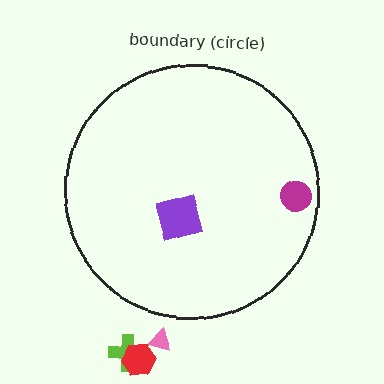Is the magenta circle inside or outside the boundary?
Inside.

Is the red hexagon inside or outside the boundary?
Outside.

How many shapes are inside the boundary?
2 inside, 3 outside.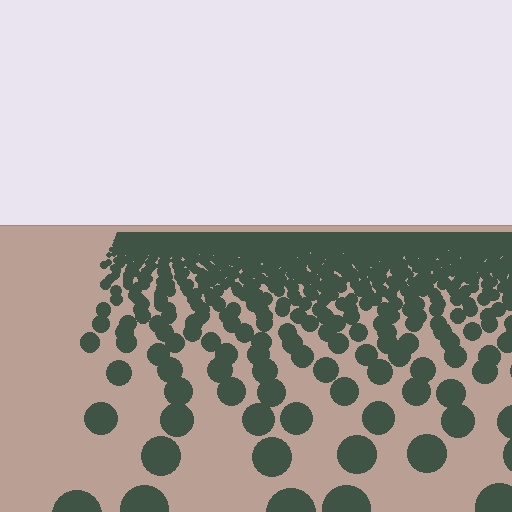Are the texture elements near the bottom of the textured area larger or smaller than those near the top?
Larger. Near the bottom, elements are closer to the viewer and appear at a bigger on-screen size.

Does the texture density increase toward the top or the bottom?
Density increases toward the top.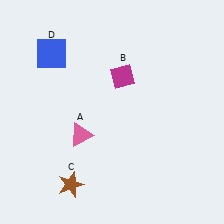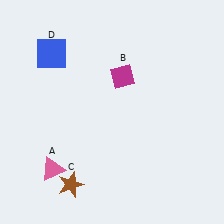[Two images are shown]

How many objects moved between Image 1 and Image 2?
1 object moved between the two images.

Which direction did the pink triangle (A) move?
The pink triangle (A) moved down.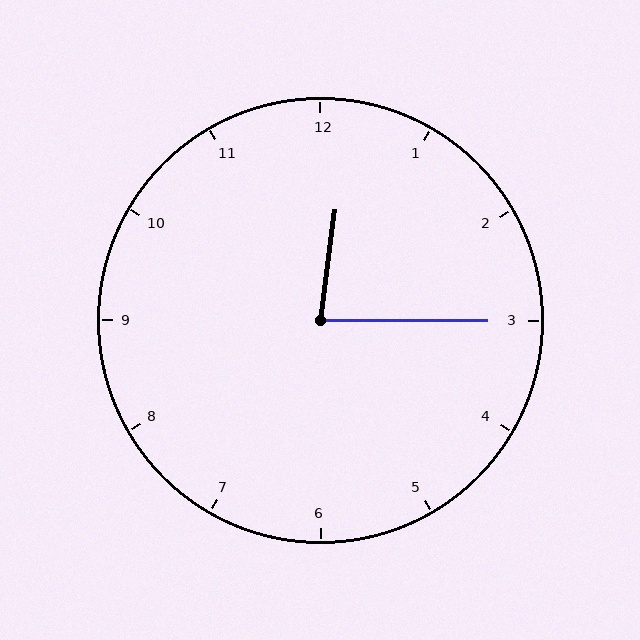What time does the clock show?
12:15.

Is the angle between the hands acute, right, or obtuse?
It is acute.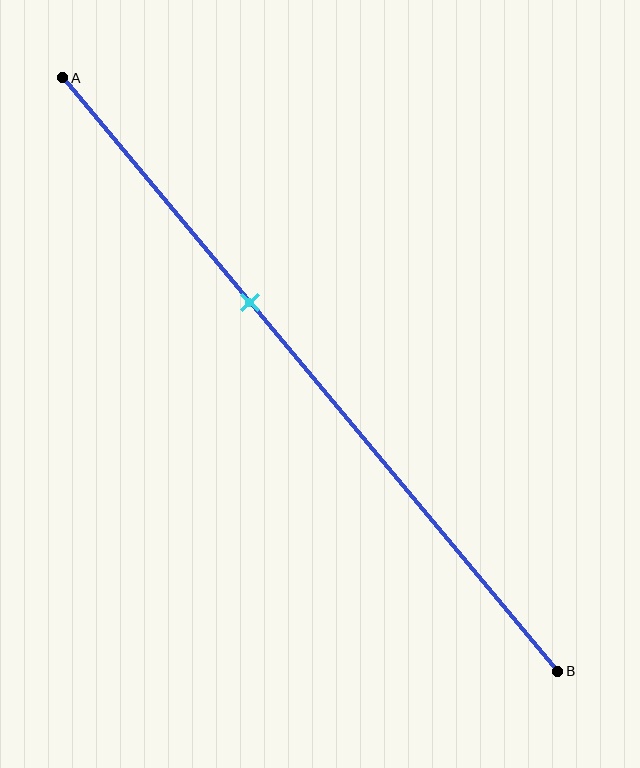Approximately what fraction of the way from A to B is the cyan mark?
The cyan mark is approximately 40% of the way from A to B.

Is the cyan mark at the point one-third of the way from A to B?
No, the mark is at about 40% from A, not at the 33% one-third point.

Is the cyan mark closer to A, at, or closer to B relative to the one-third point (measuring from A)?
The cyan mark is closer to point B than the one-third point of segment AB.